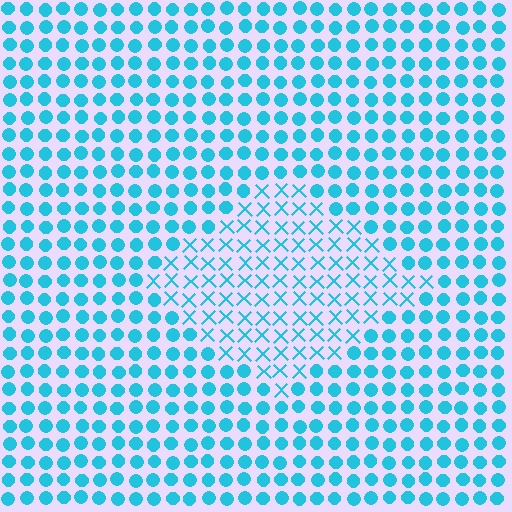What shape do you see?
I see a diamond.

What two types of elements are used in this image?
The image uses X marks inside the diamond region and circles outside it.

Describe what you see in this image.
The image is filled with small cyan elements arranged in a uniform grid. A diamond-shaped region contains X marks, while the surrounding area contains circles. The boundary is defined purely by the change in element shape.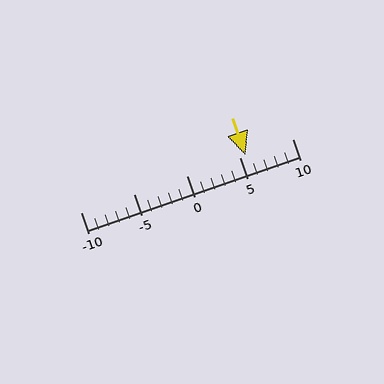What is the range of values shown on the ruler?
The ruler shows values from -10 to 10.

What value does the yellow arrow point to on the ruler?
The yellow arrow points to approximately 6.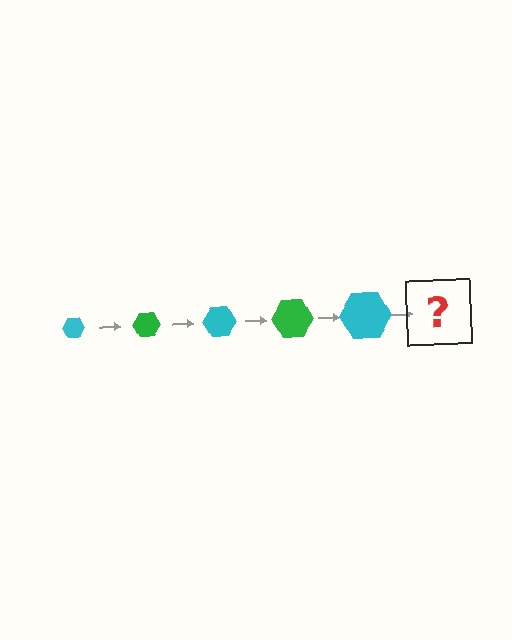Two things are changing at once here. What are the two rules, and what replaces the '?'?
The two rules are that the hexagon grows larger each step and the color cycles through cyan and green. The '?' should be a green hexagon, larger than the previous one.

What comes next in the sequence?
The next element should be a green hexagon, larger than the previous one.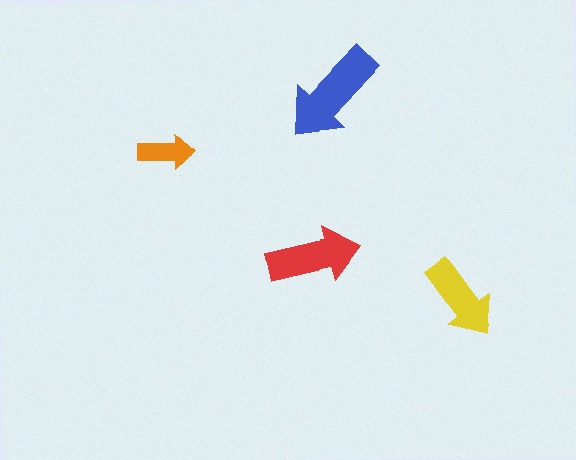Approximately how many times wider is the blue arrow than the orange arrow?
About 2 times wider.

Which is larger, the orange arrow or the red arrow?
The red one.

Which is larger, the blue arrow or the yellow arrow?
The blue one.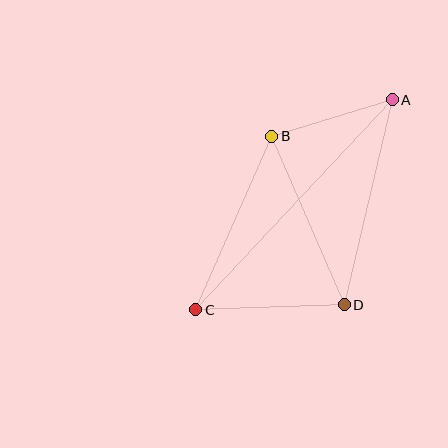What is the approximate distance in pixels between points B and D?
The distance between B and D is approximately 183 pixels.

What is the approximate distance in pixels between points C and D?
The distance between C and D is approximately 149 pixels.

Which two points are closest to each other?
Points A and B are closest to each other.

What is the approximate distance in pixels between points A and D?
The distance between A and D is approximately 210 pixels.